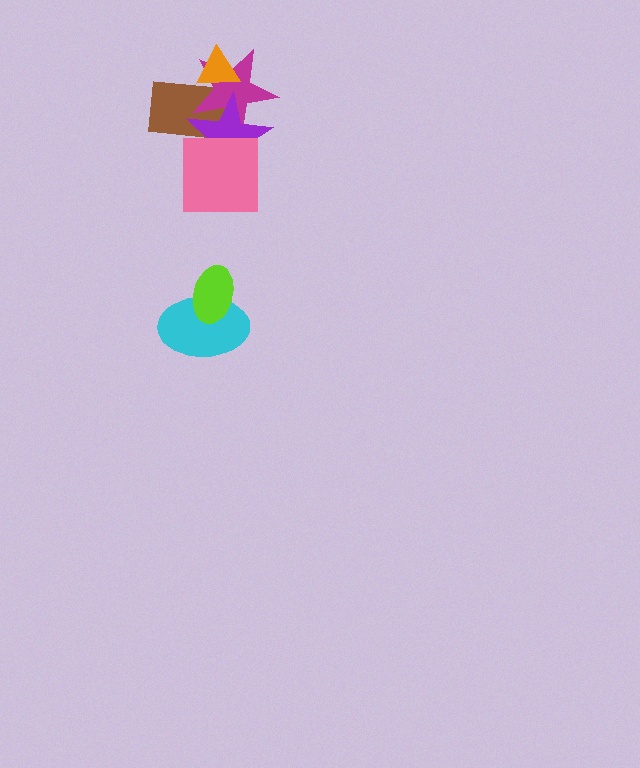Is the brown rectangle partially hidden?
Yes, it is partially covered by another shape.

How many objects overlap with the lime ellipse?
1 object overlaps with the lime ellipse.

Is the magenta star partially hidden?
Yes, it is partially covered by another shape.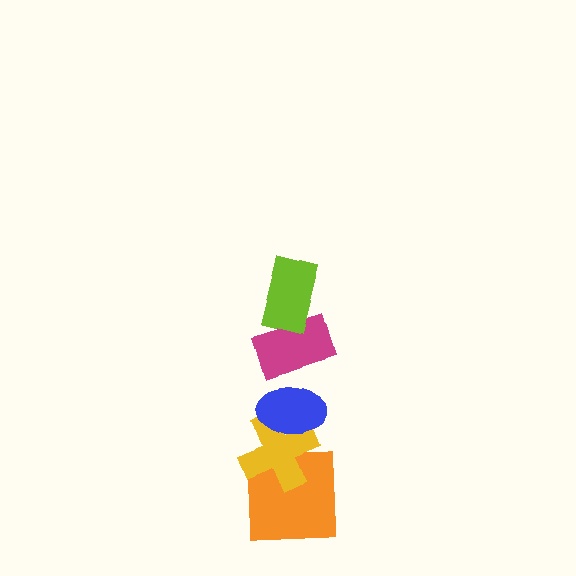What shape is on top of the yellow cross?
The blue ellipse is on top of the yellow cross.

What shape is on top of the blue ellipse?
The magenta rectangle is on top of the blue ellipse.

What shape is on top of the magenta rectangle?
The lime rectangle is on top of the magenta rectangle.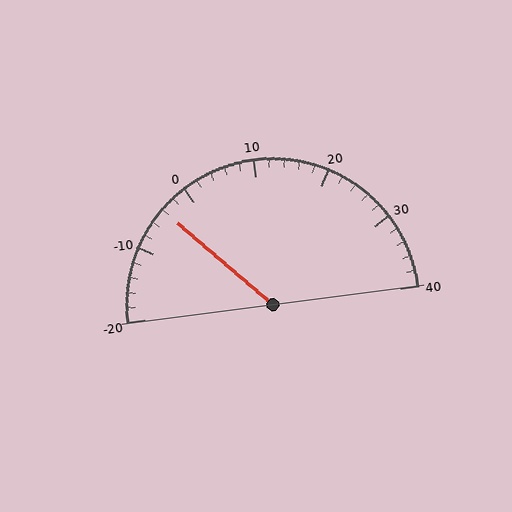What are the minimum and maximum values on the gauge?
The gauge ranges from -20 to 40.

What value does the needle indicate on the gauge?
The needle indicates approximately -4.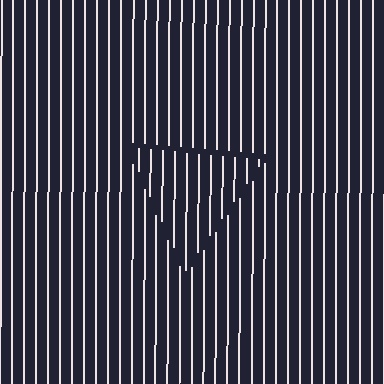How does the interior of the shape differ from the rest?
The interior of the shape contains the same grating, shifted by half a period — the contour is defined by the phase discontinuity where line-ends from the inner and outer gratings abut.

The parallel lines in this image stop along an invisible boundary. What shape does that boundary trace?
An illusory triangle. The interior of the shape contains the same grating, shifted by half a period — the contour is defined by the phase discontinuity where line-ends from the inner and outer gratings abut.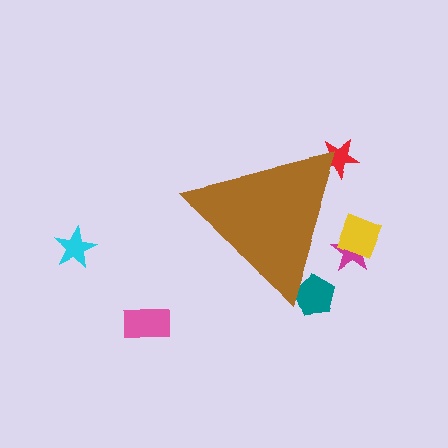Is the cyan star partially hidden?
No, the cyan star is fully visible.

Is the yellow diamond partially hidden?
Yes, the yellow diamond is partially hidden behind the brown triangle.